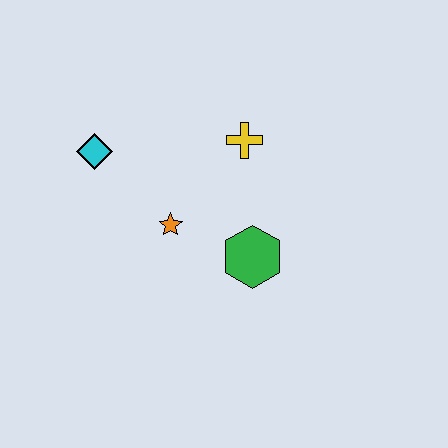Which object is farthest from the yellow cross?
The cyan diamond is farthest from the yellow cross.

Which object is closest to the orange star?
The green hexagon is closest to the orange star.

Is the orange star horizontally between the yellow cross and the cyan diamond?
Yes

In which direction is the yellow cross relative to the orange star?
The yellow cross is above the orange star.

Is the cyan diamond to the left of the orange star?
Yes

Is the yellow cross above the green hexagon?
Yes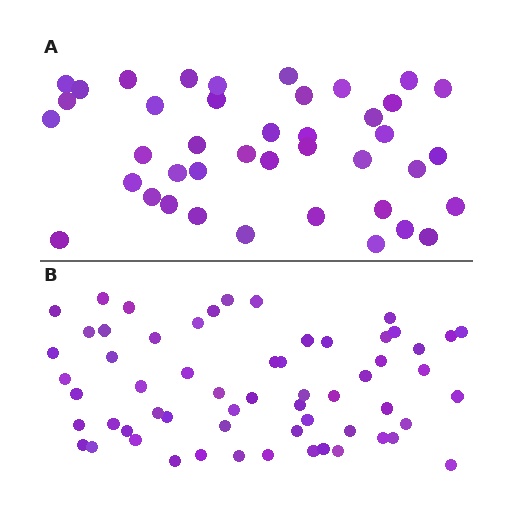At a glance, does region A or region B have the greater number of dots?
Region B (the bottom region) has more dots.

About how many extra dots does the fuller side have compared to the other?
Region B has approximately 20 more dots than region A.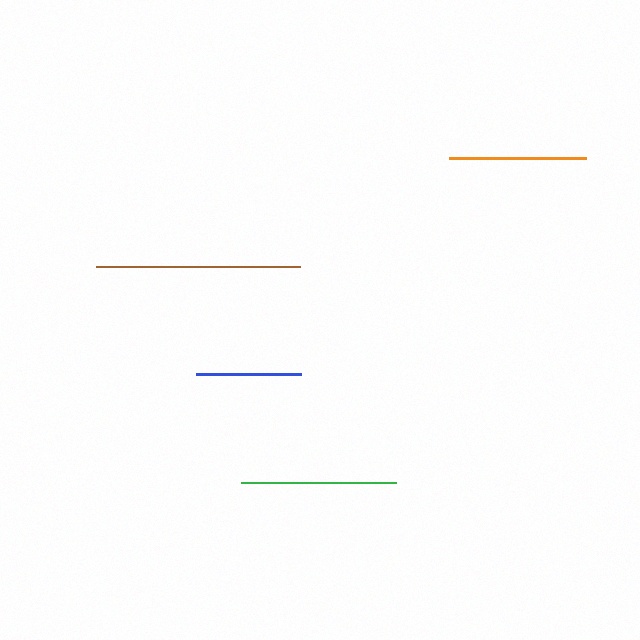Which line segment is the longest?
The brown line is the longest at approximately 204 pixels.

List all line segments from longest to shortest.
From longest to shortest: brown, green, orange, blue.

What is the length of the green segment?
The green segment is approximately 155 pixels long.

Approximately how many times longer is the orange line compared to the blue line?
The orange line is approximately 1.3 times the length of the blue line.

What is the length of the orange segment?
The orange segment is approximately 137 pixels long.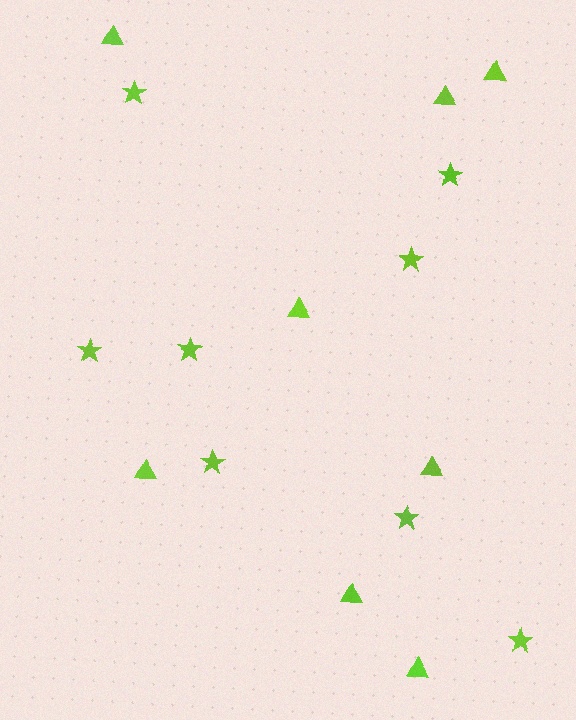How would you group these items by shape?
There are 2 groups: one group of triangles (8) and one group of stars (8).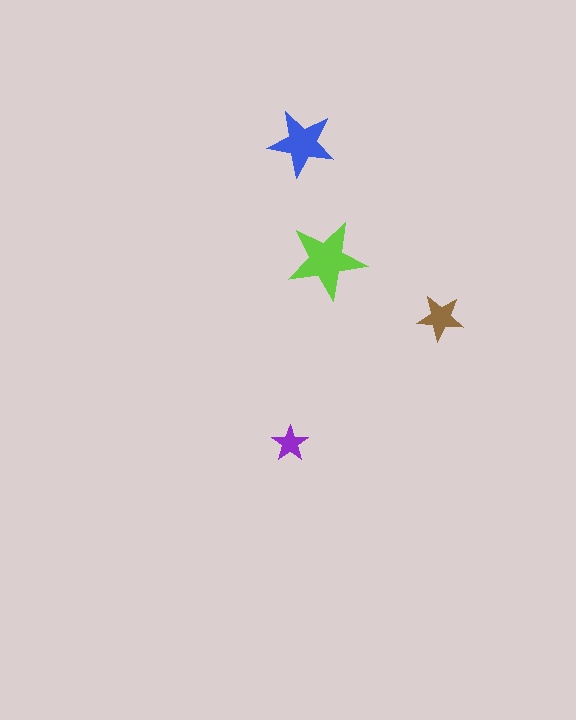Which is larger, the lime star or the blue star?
The lime one.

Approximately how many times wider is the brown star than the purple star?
About 1.5 times wider.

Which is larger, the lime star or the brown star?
The lime one.